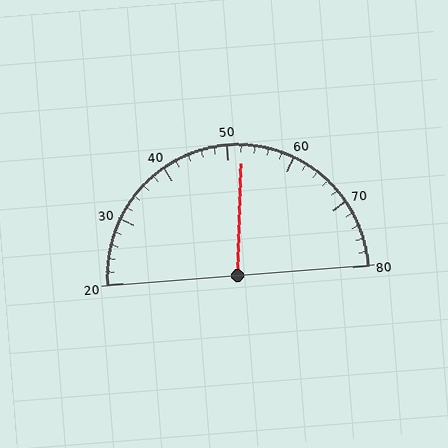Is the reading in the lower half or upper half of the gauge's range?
The reading is in the upper half of the range (20 to 80).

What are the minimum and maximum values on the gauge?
The gauge ranges from 20 to 80.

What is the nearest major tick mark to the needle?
The nearest major tick mark is 50.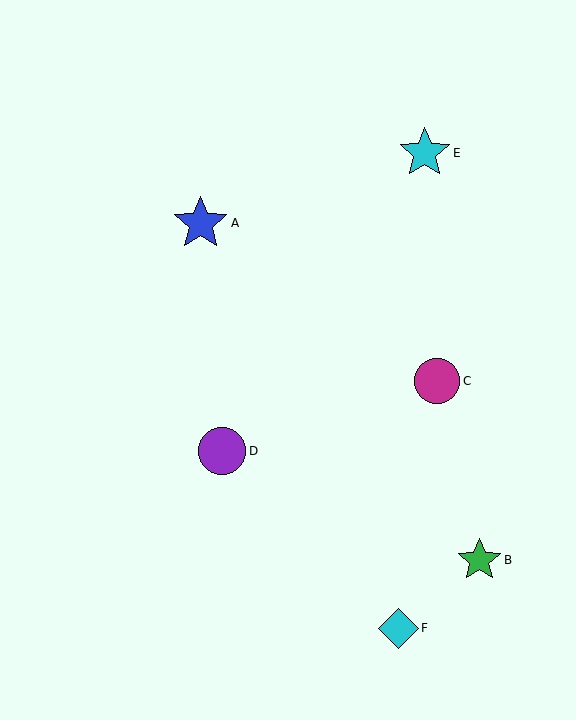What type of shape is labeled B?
Shape B is a green star.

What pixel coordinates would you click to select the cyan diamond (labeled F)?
Click at (399, 628) to select the cyan diamond F.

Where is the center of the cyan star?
The center of the cyan star is at (425, 153).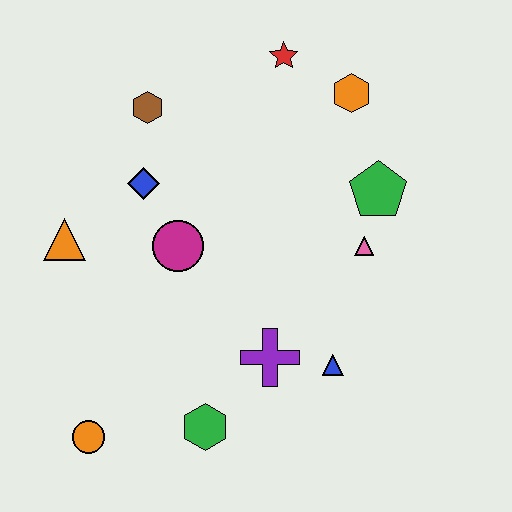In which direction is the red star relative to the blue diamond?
The red star is to the right of the blue diamond.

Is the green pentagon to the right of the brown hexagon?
Yes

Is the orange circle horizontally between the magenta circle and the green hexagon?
No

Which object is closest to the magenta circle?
The blue diamond is closest to the magenta circle.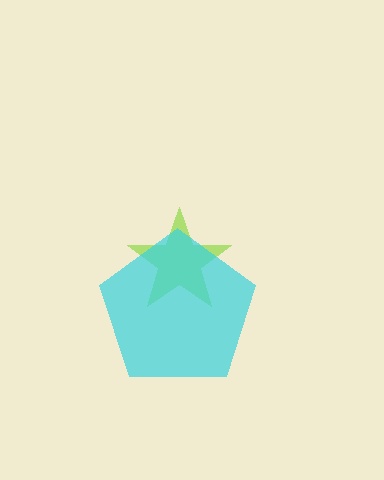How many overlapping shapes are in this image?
There are 2 overlapping shapes in the image.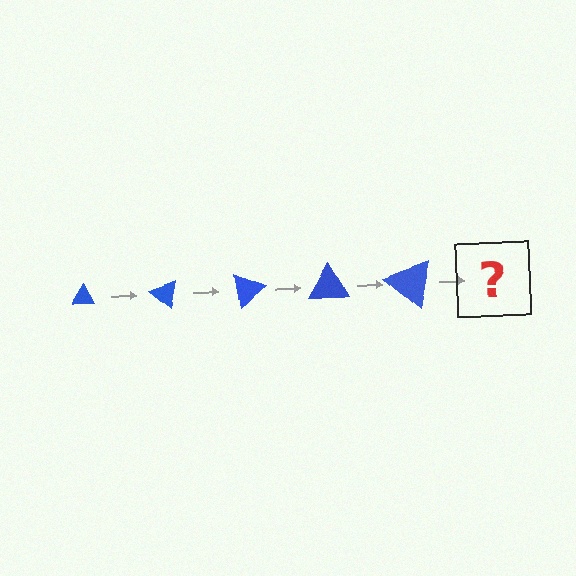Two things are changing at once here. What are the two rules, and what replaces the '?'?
The two rules are that the triangle grows larger each step and it rotates 40 degrees each step. The '?' should be a triangle, larger than the previous one and rotated 200 degrees from the start.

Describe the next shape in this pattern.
It should be a triangle, larger than the previous one and rotated 200 degrees from the start.